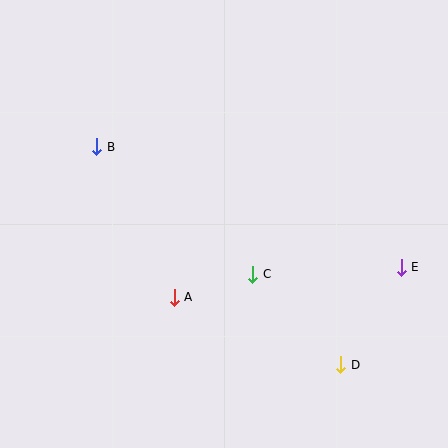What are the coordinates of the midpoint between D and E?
The midpoint between D and E is at (371, 316).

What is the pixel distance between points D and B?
The distance between D and B is 327 pixels.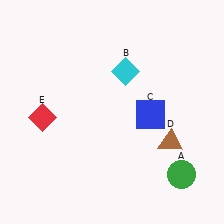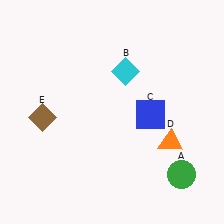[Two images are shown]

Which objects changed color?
D changed from brown to orange. E changed from red to brown.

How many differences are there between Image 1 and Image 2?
There are 2 differences between the two images.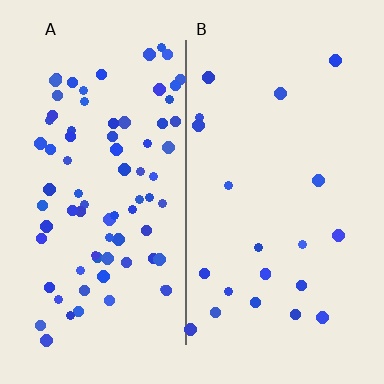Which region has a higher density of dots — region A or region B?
A (the left).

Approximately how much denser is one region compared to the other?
Approximately 3.7× — region A over region B.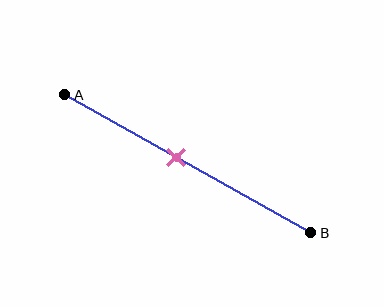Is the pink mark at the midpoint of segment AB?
No, the mark is at about 45% from A, not at the 50% midpoint.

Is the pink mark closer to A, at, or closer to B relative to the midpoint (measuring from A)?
The pink mark is closer to point A than the midpoint of segment AB.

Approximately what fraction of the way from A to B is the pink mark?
The pink mark is approximately 45% of the way from A to B.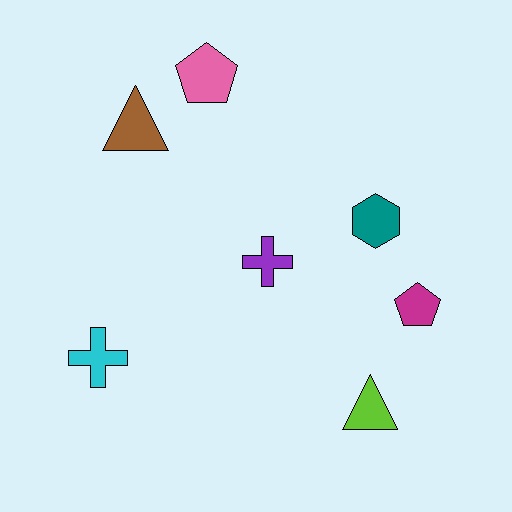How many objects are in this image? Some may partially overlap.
There are 7 objects.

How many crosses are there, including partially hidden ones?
There are 2 crosses.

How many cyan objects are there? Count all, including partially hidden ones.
There is 1 cyan object.